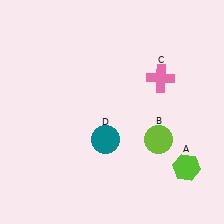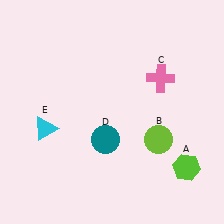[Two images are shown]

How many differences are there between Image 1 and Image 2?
There is 1 difference between the two images.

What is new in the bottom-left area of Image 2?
A cyan triangle (E) was added in the bottom-left area of Image 2.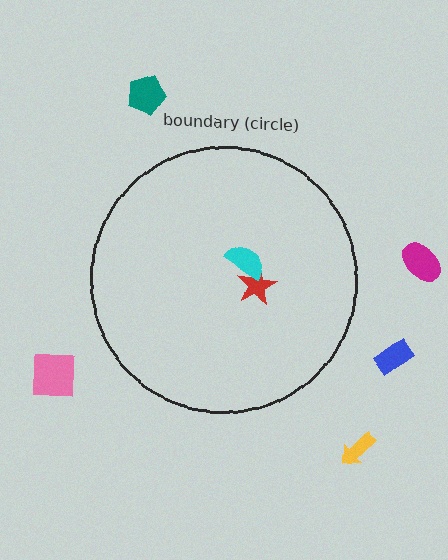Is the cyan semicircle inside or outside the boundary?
Inside.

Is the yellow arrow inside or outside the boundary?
Outside.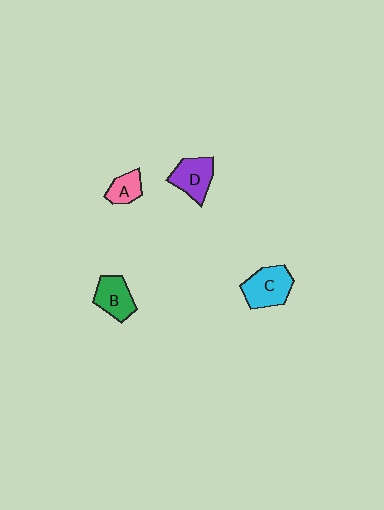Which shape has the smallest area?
Shape A (pink).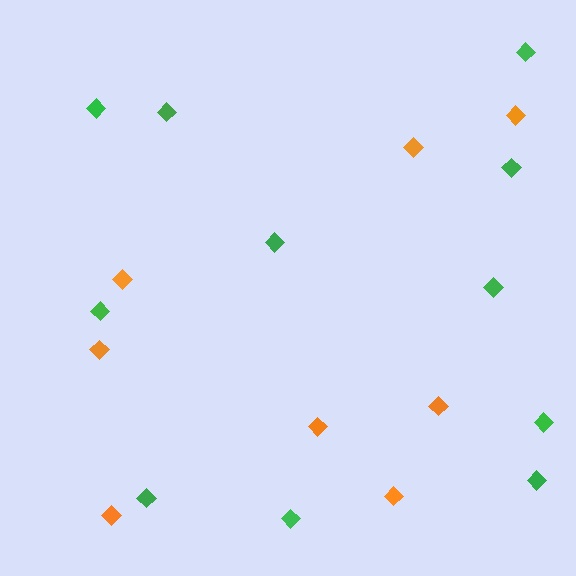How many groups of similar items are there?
There are 2 groups: one group of orange diamonds (8) and one group of green diamonds (11).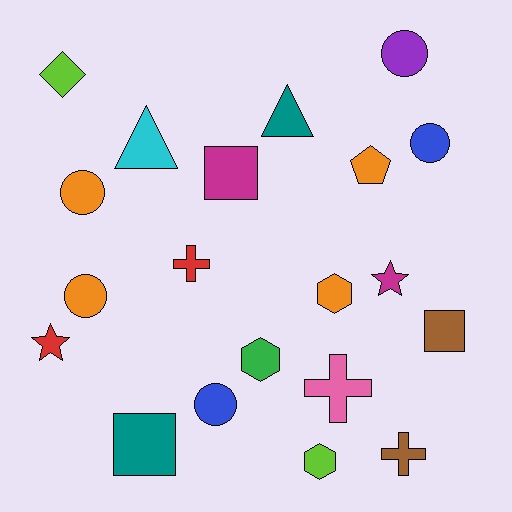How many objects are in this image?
There are 20 objects.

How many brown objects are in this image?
There are 2 brown objects.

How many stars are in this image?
There are 2 stars.